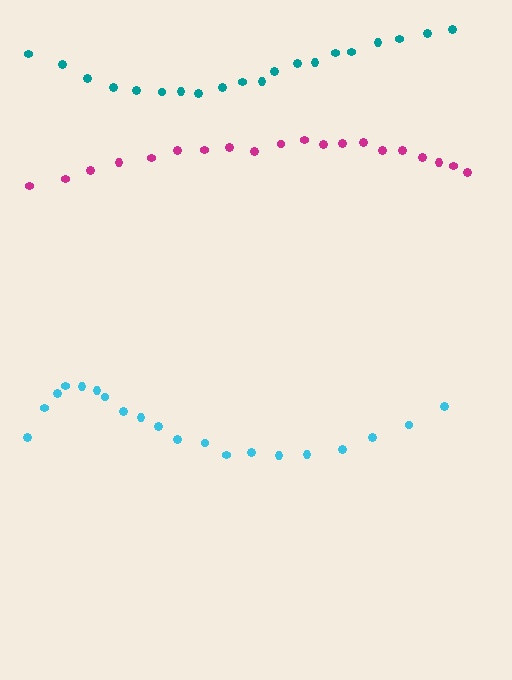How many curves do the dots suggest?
There are 3 distinct paths.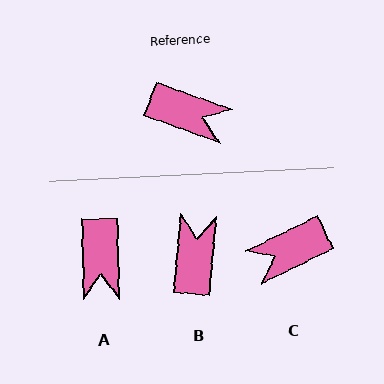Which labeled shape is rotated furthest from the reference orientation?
C, about 134 degrees away.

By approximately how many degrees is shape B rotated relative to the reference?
Approximately 104 degrees counter-clockwise.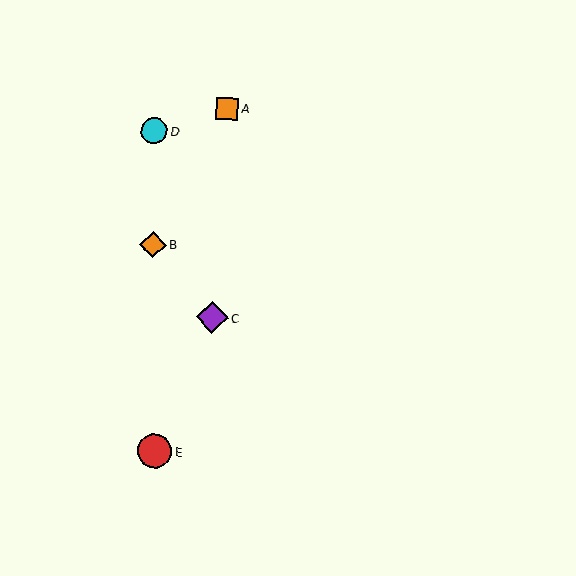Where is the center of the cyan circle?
The center of the cyan circle is at (154, 131).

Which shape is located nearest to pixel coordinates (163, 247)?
The orange diamond (labeled B) at (153, 245) is nearest to that location.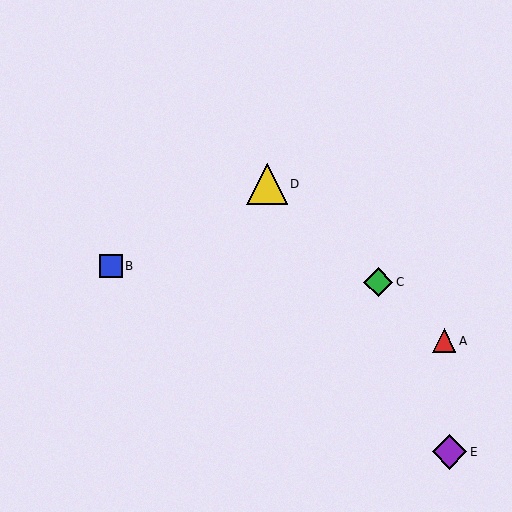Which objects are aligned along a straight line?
Objects A, C, D are aligned along a straight line.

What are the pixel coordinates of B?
Object B is at (111, 266).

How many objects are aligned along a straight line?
3 objects (A, C, D) are aligned along a straight line.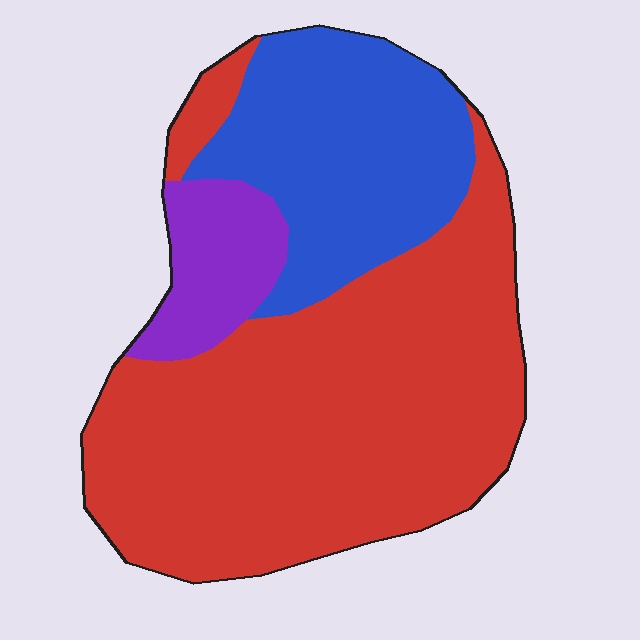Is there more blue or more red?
Red.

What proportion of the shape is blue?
Blue takes up between a sixth and a third of the shape.